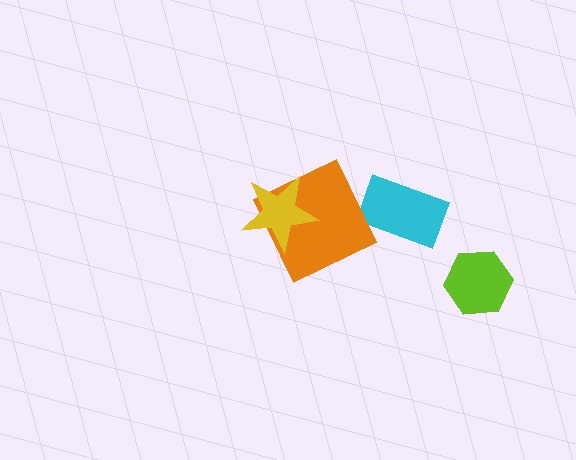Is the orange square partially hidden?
Yes, it is partially covered by another shape.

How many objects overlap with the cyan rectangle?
0 objects overlap with the cyan rectangle.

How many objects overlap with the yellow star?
1 object overlaps with the yellow star.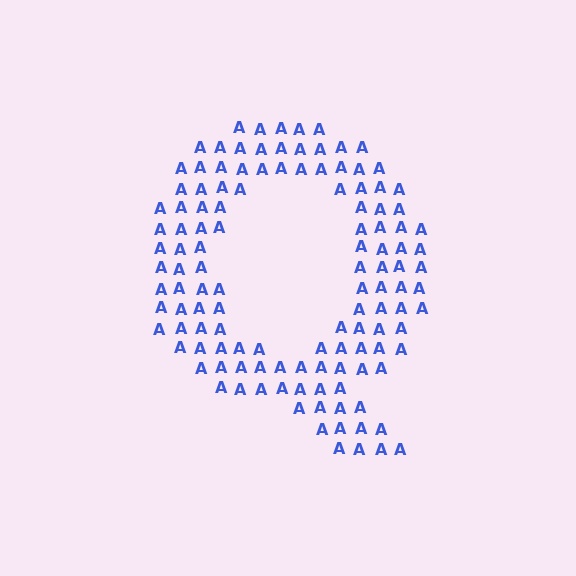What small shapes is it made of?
It is made of small letter A's.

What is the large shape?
The large shape is the letter Q.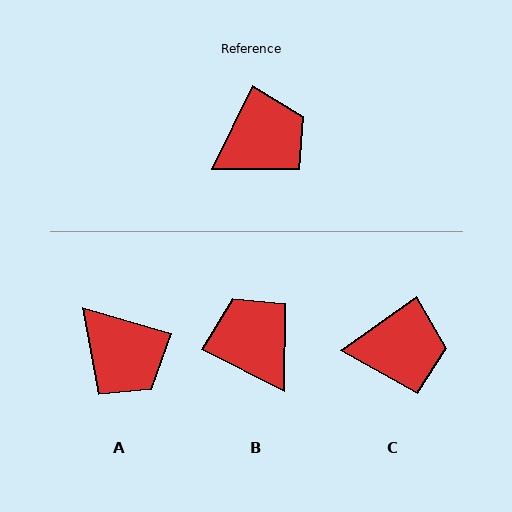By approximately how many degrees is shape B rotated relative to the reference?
Approximately 89 degrees counter-clockwise.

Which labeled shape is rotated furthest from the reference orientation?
B, about 89 degrees away.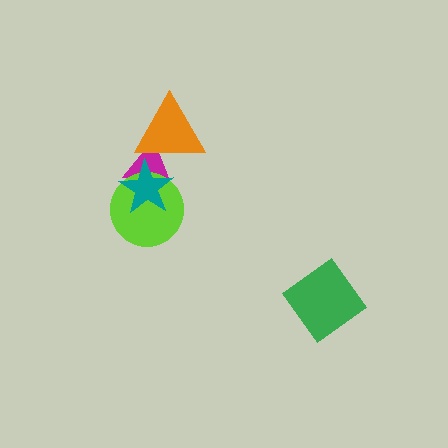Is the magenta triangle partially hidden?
Yes, it is partially covered by another shape.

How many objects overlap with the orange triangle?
2 objects overlap with the orange triangle.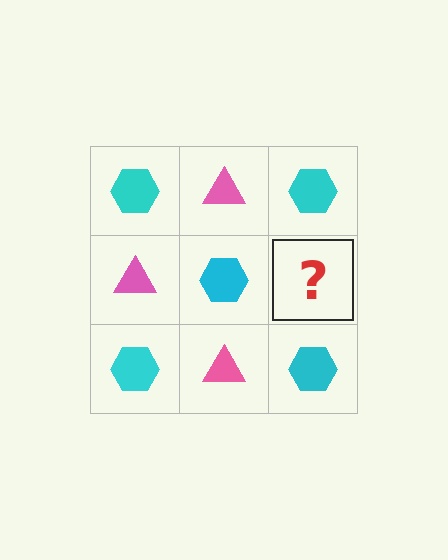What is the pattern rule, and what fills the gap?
The rule is that it alternates cyan hexagon and pink triangle in a checkerboard pattern. The gap should be filled with a pink triangle.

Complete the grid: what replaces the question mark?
The question mark should be replaced with a pink triangle.